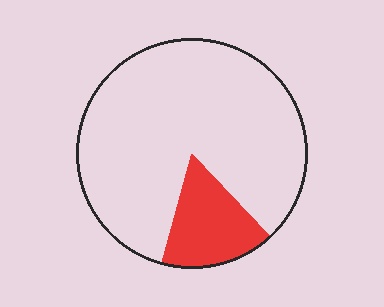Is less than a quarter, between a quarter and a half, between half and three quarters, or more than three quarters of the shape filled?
Less than a quarter.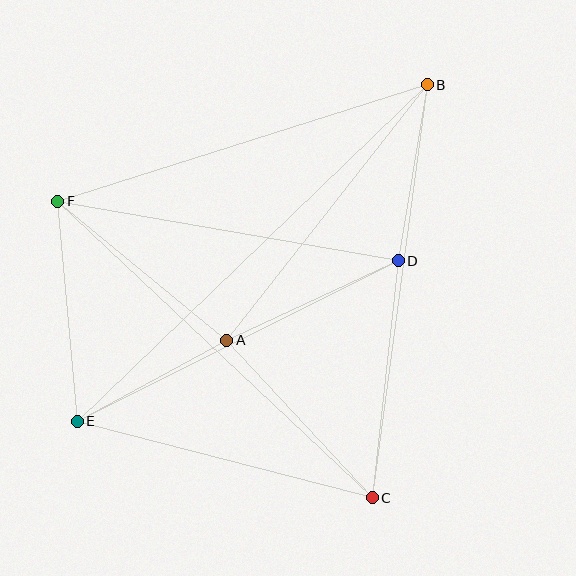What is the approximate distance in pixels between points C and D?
The distance between C and D is approximately 238 pixels.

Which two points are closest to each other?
Points A and E are closest to each other.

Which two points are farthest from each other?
Points B and E are farthest from each other.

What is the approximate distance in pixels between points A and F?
The distance between A and F is approximately 219 pixels.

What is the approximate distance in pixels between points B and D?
The distance between B and D is approximately 179 pixels.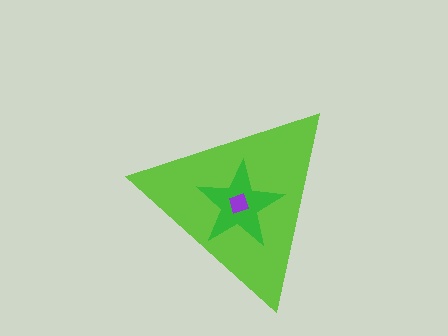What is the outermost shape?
The lime triangle.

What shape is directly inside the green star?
The purple diamond.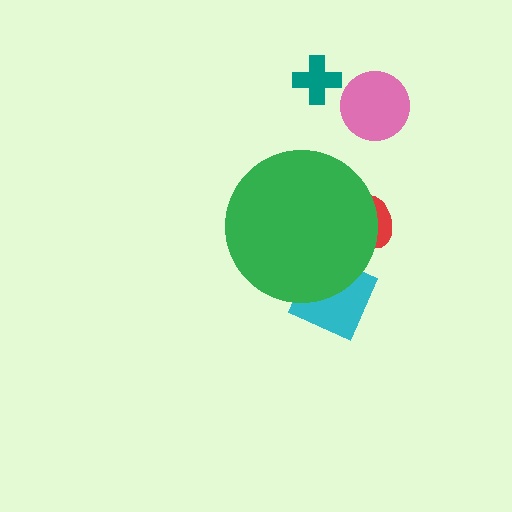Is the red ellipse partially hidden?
Yes, the red ellipse is partially hidden behind the green circle.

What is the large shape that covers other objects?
A green circle.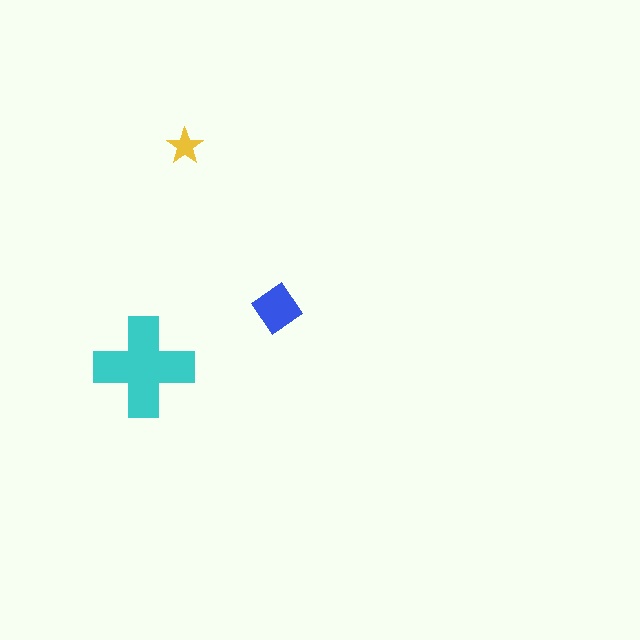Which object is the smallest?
The yellow star.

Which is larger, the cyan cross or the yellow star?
The cyan cross.